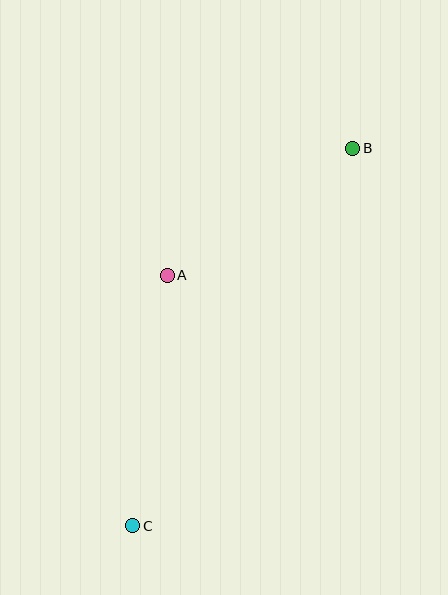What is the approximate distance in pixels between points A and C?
The distance between A and C is approximately 253 pixels.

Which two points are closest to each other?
Points A and B are closest to each other.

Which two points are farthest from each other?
Points B and C are farthest from each other.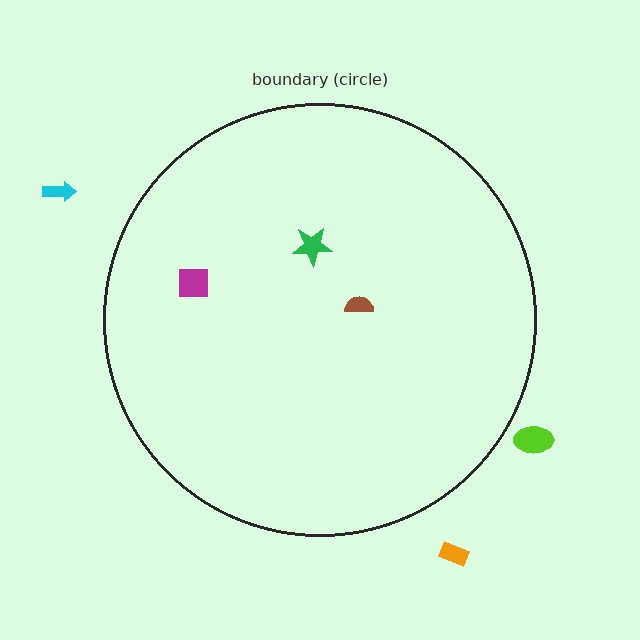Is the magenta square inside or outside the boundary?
Inside.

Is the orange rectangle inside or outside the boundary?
Outside.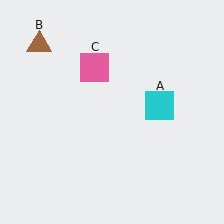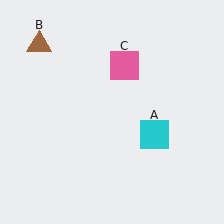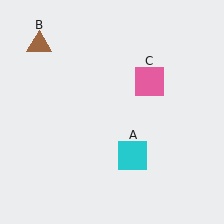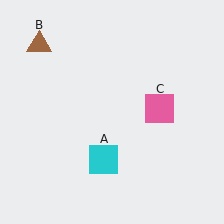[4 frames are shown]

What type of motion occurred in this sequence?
The cyan square (object A), pink square (object C) rotated clockwise around the center of the scene.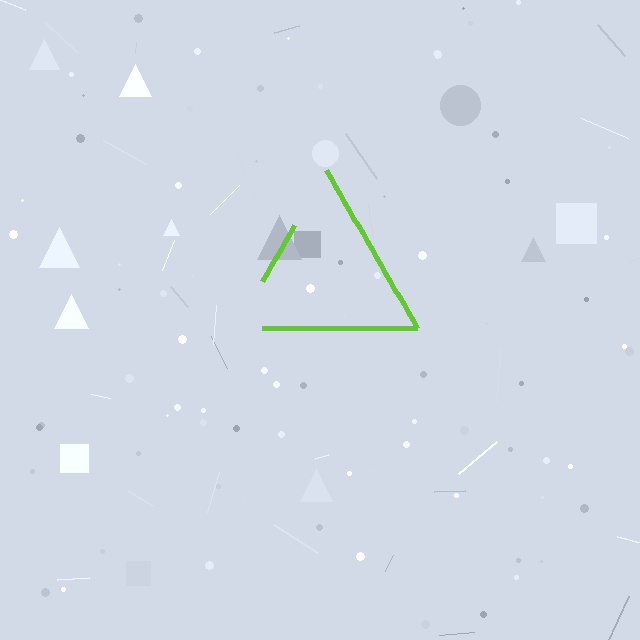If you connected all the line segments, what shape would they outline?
They would outline a triangle.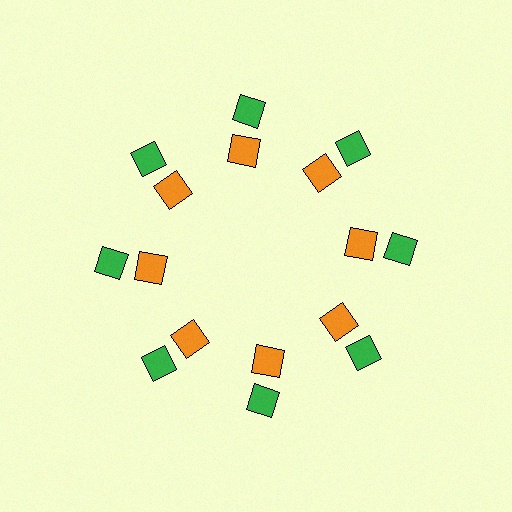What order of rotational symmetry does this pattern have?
This pattern has 8-fold rotational symmetry.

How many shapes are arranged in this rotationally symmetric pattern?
There are 16 shapes, arranged in 8 groups of 2.